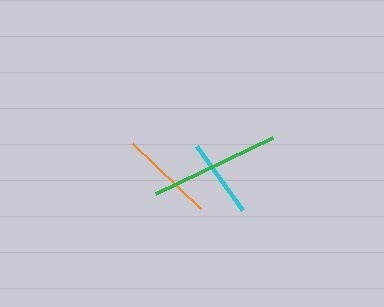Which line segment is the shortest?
The cyan line is the shortest at approximately 79 pixels.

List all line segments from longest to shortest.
From longest to shortest: green, orange, cyan.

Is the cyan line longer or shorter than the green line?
The green line is longer than the cyan line.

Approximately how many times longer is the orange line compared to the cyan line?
The orange line is approximately 1.2 times the length of the cyan line.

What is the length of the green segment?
The green segment is approximately 129 pixels long.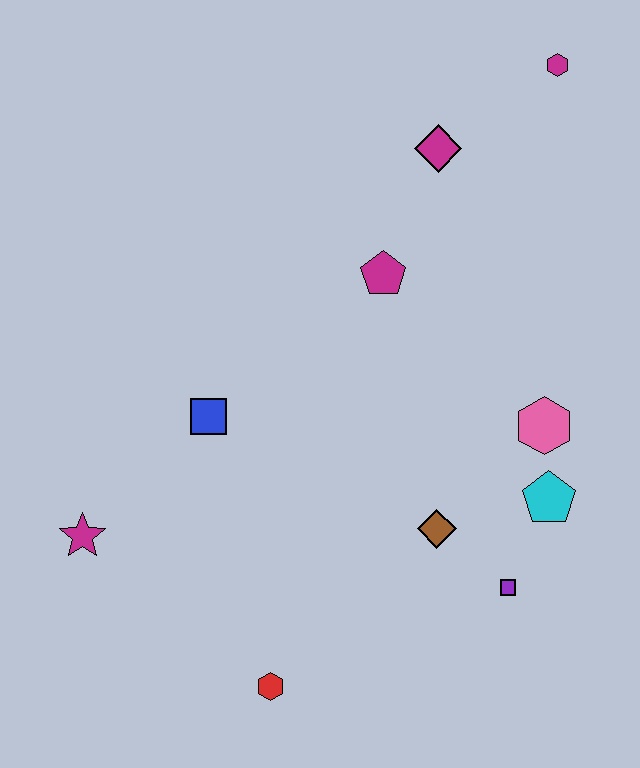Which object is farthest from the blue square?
The magenta hexagon is farthest from the blue square.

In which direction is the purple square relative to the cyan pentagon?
The purple square is below the cyan pentagon.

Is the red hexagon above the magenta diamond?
No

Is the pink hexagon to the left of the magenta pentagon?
No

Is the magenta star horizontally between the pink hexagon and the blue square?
No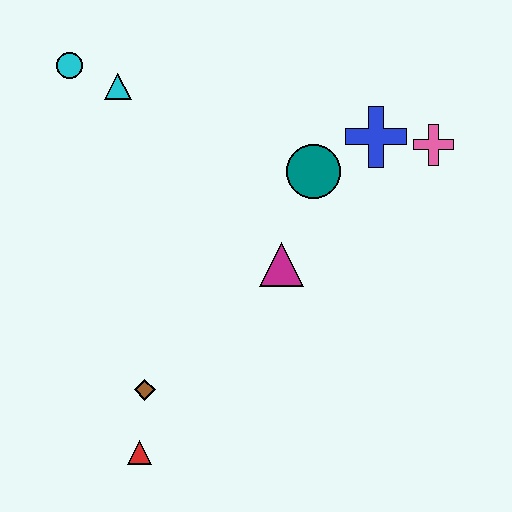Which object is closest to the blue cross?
The pink cross is closest to the blue cross.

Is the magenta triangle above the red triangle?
Yes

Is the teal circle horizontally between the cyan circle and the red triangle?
No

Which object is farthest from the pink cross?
The red triangle is farthest from the pink cross.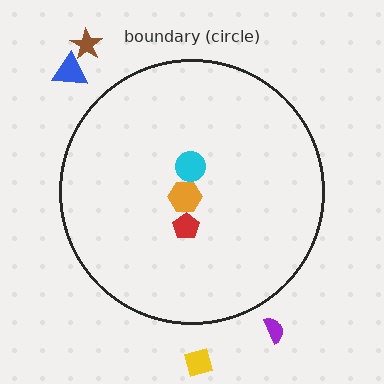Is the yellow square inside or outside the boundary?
Outside.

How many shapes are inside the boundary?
3 inside, 4 outside.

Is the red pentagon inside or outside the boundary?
Inside.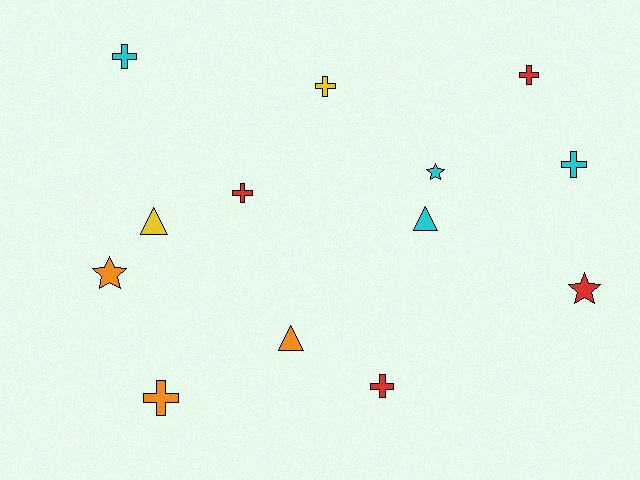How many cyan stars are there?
There is 1 cyan star.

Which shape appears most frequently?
Cross, with 7 objects.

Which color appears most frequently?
Red, with 4 objects.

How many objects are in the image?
There are 13 objects.